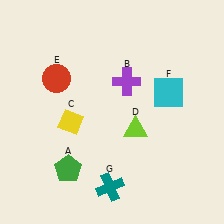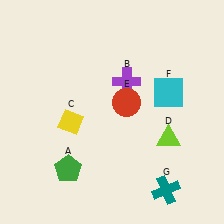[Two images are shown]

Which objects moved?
The objects that moved are: the lime triangle (D), the red circle (E), the teal cross (G).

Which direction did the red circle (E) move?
The red circle (E) moved right.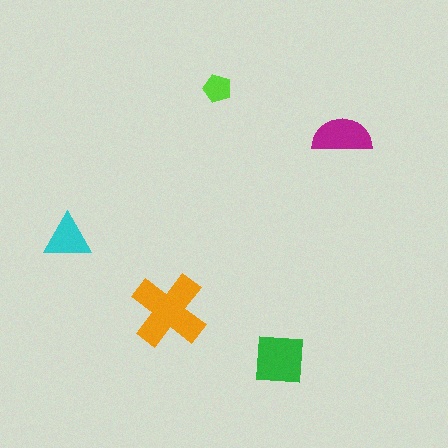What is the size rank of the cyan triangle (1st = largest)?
4th.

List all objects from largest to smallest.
The orange cross, the green square, the magenta semicircle, the cyan triangle, the lime pentagon.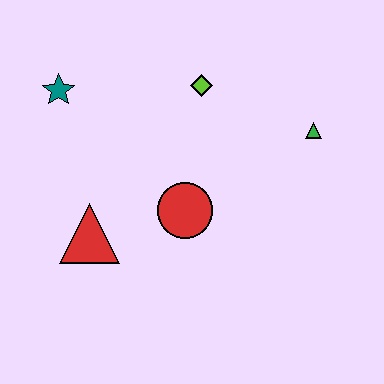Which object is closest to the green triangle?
The lime diamond is closest to the green triangle.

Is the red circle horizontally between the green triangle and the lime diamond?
No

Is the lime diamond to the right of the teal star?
Yes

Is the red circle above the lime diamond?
No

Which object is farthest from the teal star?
The green triangle is farthest from the teal star.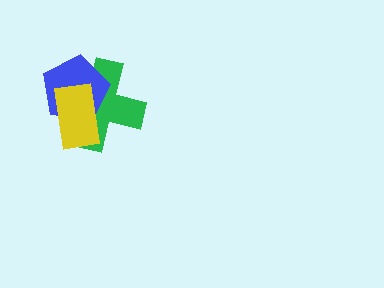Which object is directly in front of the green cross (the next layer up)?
The blue pentagon is directly in front of the green cross.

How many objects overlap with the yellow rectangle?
2 objects overlap with the yellow rectangle.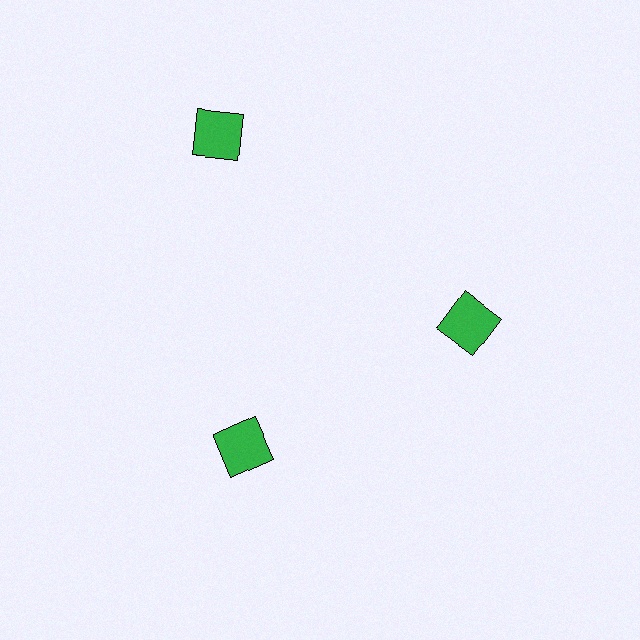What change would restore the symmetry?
The symmetry would be restored by moving it inward, back onto the ring so that all 3 squares sit at equal angles and equal distance from the center.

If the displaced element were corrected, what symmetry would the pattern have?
It would have 3-fold rotational symmetry — the pattern would map onto itself every 120 degrees.